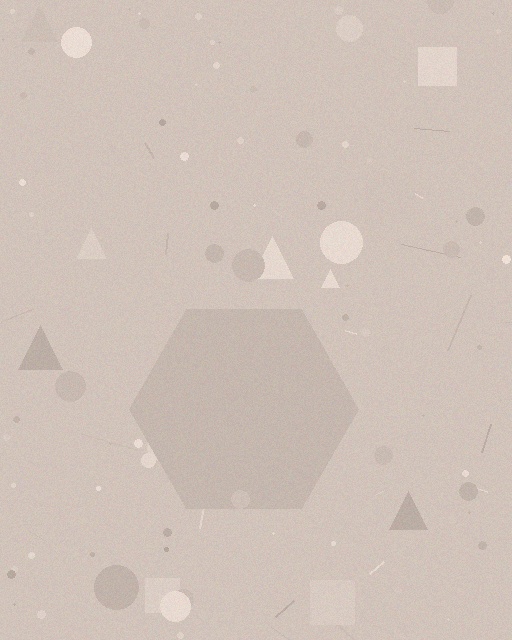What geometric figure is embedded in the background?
A hexagon is embedded in the background.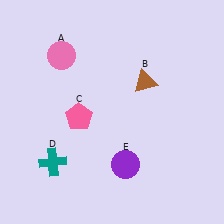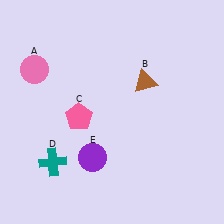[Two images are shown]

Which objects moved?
The objects that moved are: the pink circle (A), the purple circle (E).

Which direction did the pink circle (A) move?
The pink circle (A) moved left.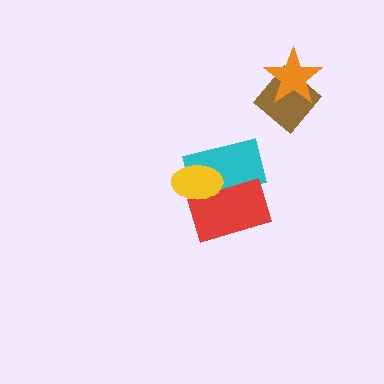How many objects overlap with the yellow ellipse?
2 objects overlap with the yellow ellipse.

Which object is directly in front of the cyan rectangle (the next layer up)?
The red rectangle is directly in front of the cyan rectangle.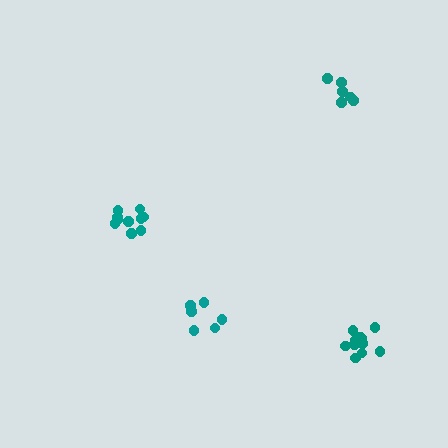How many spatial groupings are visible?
There are 4 spatial groupings.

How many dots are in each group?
Group 1: 6 dots, Group 2: 6 dots, Group 3: 12 dots, Group 4: 10 dots (34 total).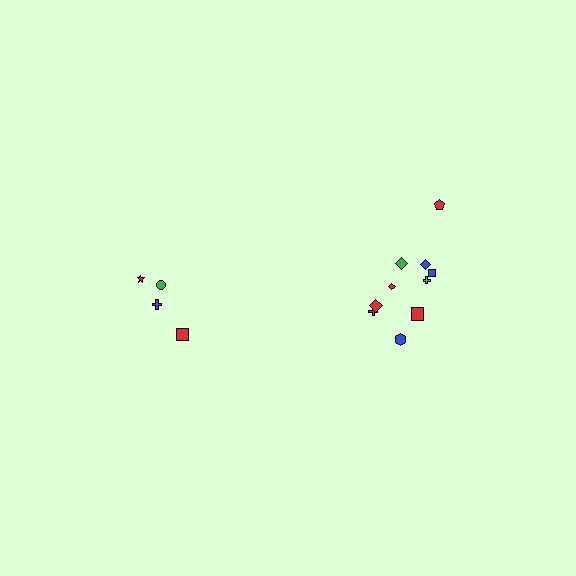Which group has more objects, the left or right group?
The right group.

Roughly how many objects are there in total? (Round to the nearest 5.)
Roughly 15 objects in total.